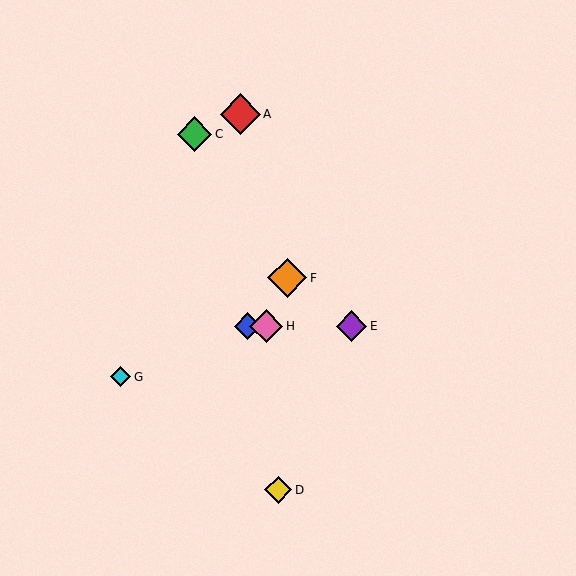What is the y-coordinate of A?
Object A is at y≈114.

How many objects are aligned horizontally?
3 objects (B, E, H) are aligned horizontally.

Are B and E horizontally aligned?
Yes, both are at y≈326.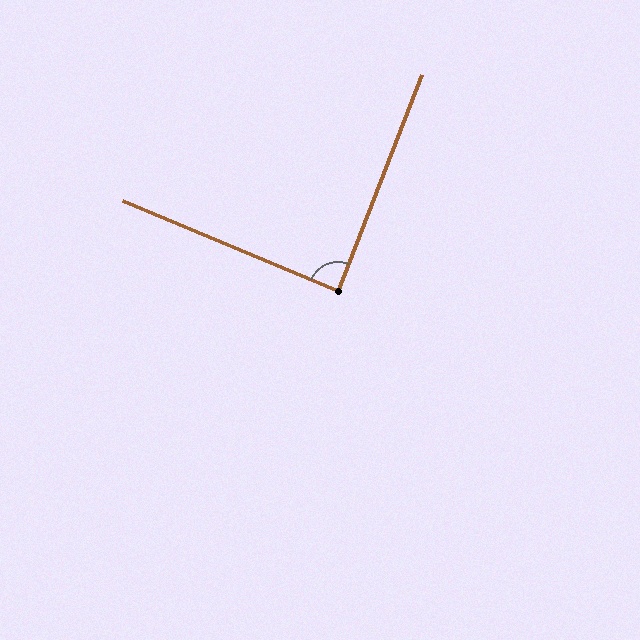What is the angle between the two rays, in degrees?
Approximately 89 degrees.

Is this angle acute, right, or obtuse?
It is approximately a right angle.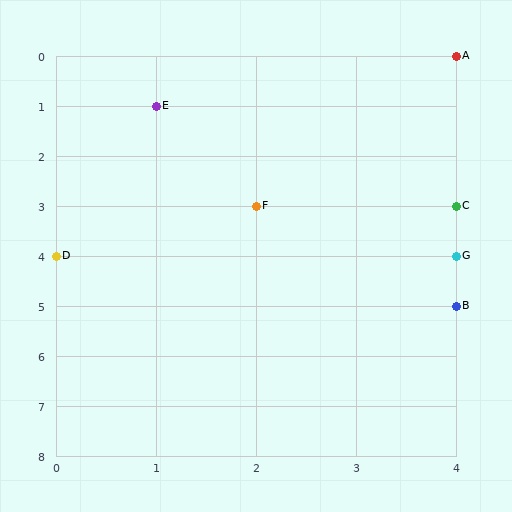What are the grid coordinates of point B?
Point B is at grid coordinates (4, 5).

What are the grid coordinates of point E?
Point E is at grid coordinates (1, 1).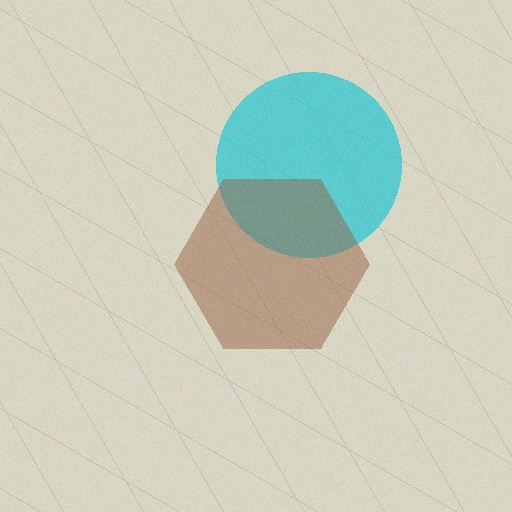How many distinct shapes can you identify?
There are 2 distinct shapes: a cyan circle, a brown hexagon.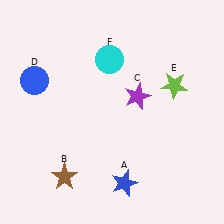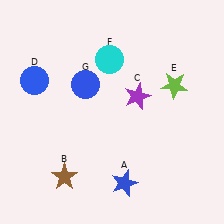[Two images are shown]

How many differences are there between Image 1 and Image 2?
There is 1 difference between the two images.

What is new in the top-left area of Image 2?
A blue circle (G) was added in the top-left area of Image 2.